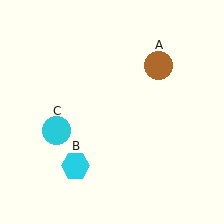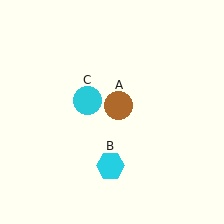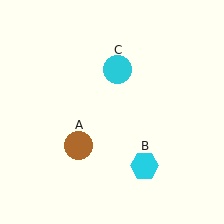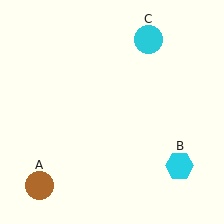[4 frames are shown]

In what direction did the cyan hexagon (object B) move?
The cyan hexagon (object B) moved right.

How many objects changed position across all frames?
3 objects changed position: brown circle (object A), cyan hexagon (object B), cyan circle (object C).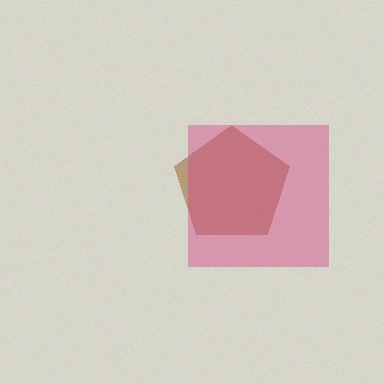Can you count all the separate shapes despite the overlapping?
Yes, there are 2 separate shapes.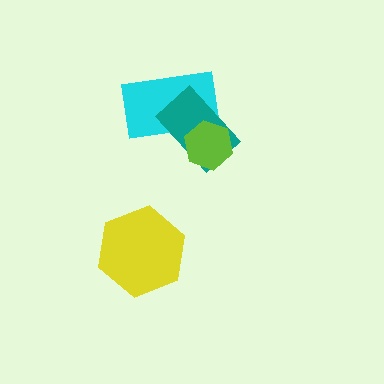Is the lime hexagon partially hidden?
No, no other shape covers it.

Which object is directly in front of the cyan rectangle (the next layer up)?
The teal rectangle is directly in front of the cyan rectangle.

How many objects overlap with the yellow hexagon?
0 objects overlap with the yellow hexagon.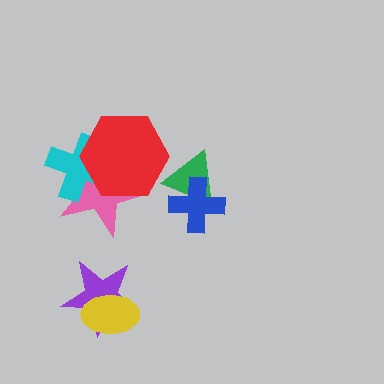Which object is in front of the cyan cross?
The red hexagon is in front of the cyan cross.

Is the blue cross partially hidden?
No, no other shape covers it.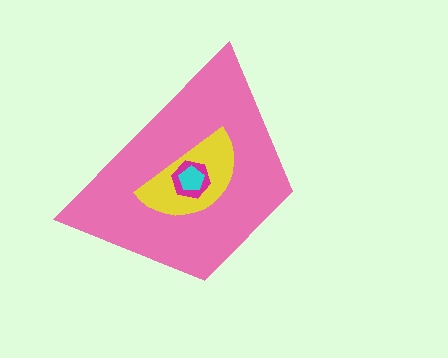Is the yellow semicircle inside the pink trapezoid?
Yes.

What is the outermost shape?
The pink trapezoid.